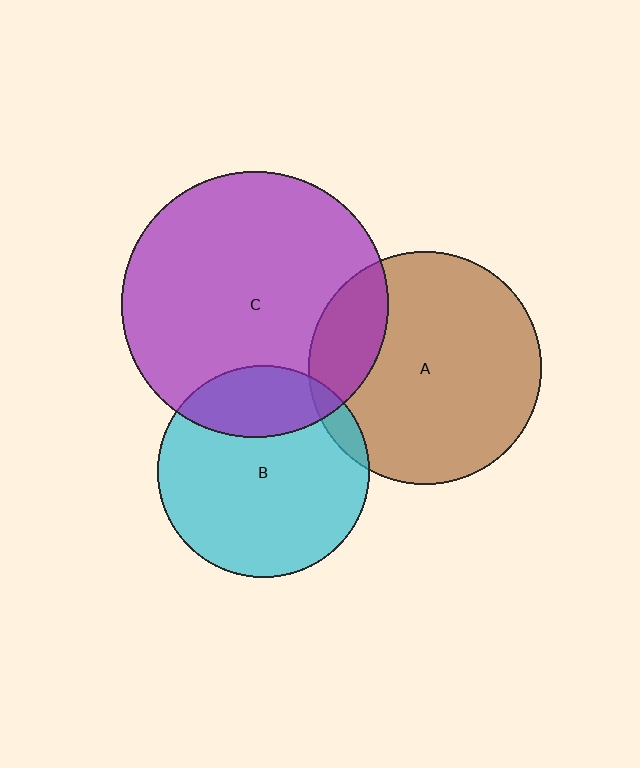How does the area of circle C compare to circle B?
Approximately 1.6 times.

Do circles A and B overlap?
Yes.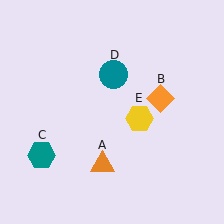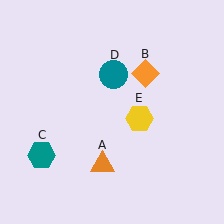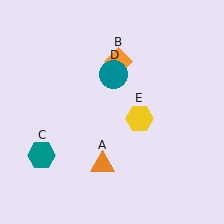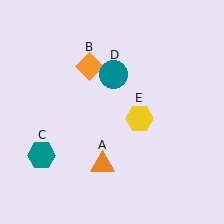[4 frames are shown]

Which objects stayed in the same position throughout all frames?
Orange triangle (object A) and teal hexagon (object C) and teal circle (object D) and yellow hexagon (object E) remained stationary.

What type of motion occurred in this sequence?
The orange diamond (object B) rotated counterclockwise around the center of the scene.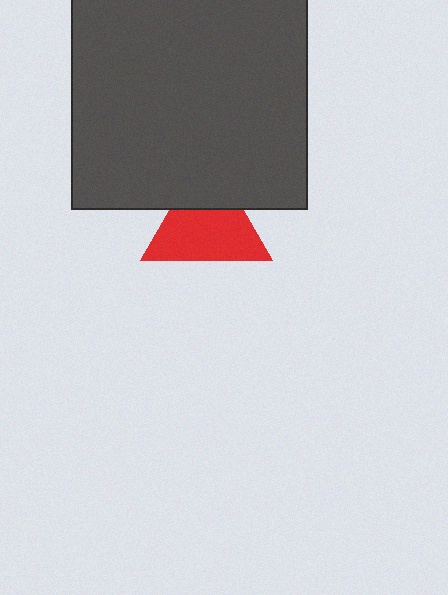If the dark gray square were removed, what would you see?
You would see the complete red triangle.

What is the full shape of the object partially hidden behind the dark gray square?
The partially hidden object is a red triangle.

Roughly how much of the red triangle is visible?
Most of it is visible (roughly 70%).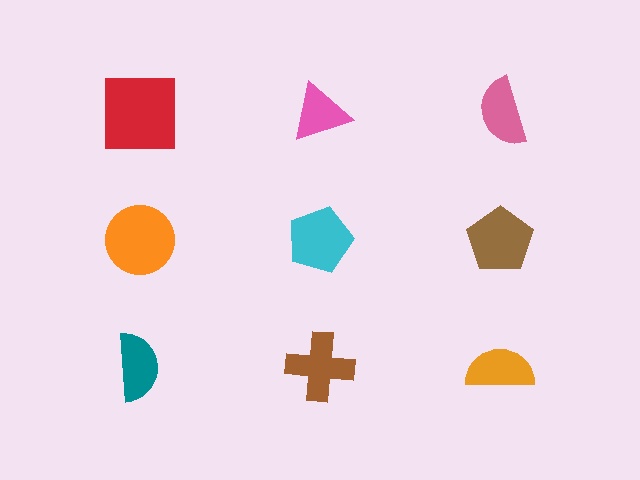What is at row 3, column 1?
A teal semicircle.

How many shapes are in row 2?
3 shapes.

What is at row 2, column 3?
A brown pentagon.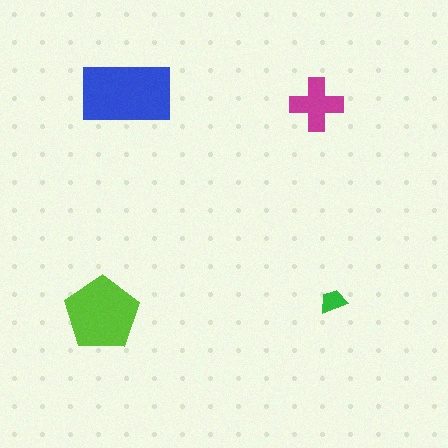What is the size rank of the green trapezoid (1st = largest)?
4th.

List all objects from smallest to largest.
The green trapezoid, the magenta cross, the lime pentagon, the blue rectangle.